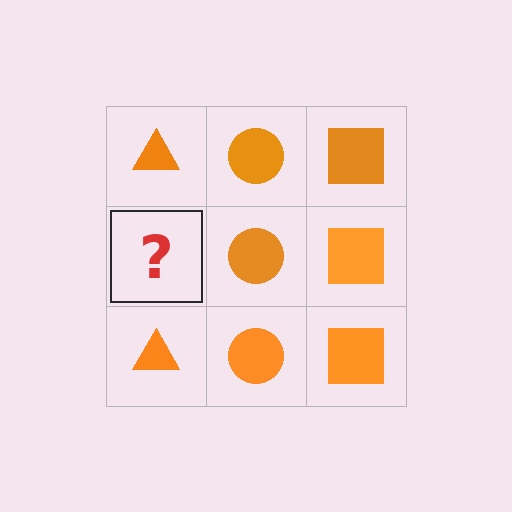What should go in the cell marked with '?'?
The missing cell should contain an orange triangle.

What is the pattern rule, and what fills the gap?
The rule is that each column has a consistent shape. The gap should be filled with an orange triangle.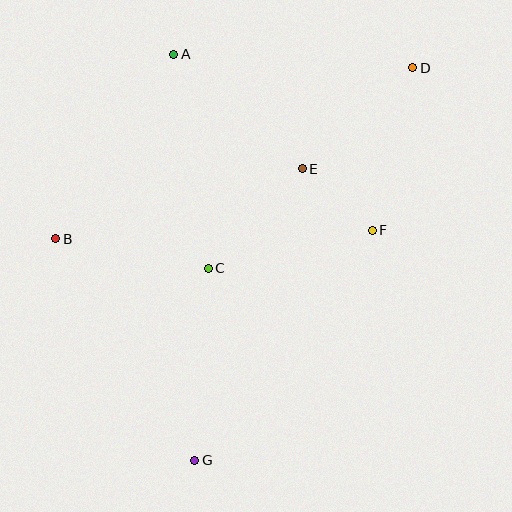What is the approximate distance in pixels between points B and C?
The distance between B and C is approximately 155 pixels.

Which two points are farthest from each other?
Points D and G are farthest from each other.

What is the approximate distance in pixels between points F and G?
The distance between F and G is approximately 290 pixels.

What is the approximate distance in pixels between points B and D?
The distance between B and D is approximately 396 pixels.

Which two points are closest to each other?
Points E and F are closest to each other.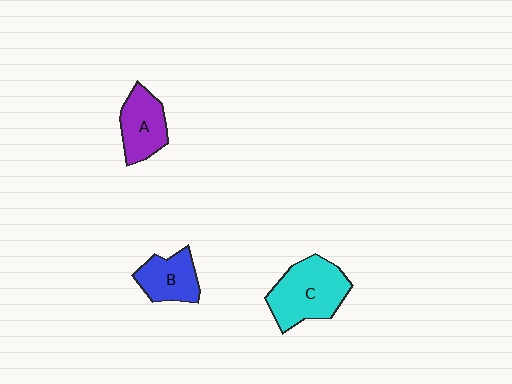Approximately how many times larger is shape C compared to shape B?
Approximately 1.6 times.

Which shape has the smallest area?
Shape B (blue).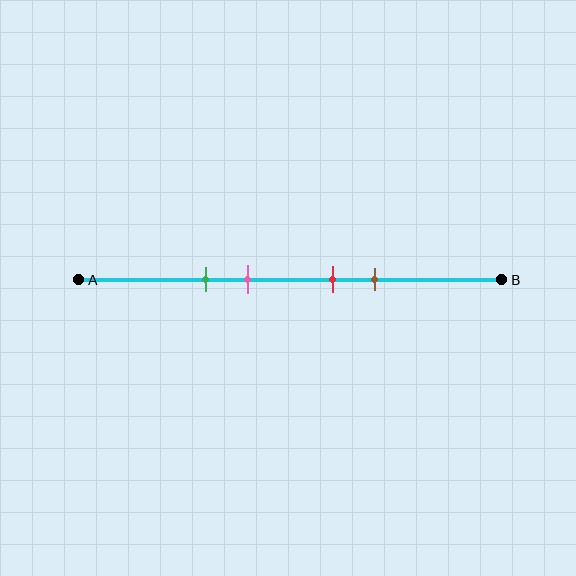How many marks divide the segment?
There are 4 marks dividing the segment.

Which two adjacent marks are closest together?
The red and brown marks are the closest adjacent pair.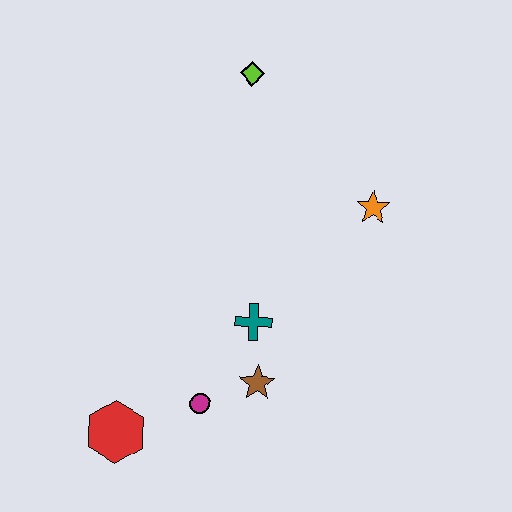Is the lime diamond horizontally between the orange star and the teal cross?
No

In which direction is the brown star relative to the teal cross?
The brown star is below the teal cross.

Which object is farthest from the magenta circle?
The lime diamond is farthest from the magenta circle.